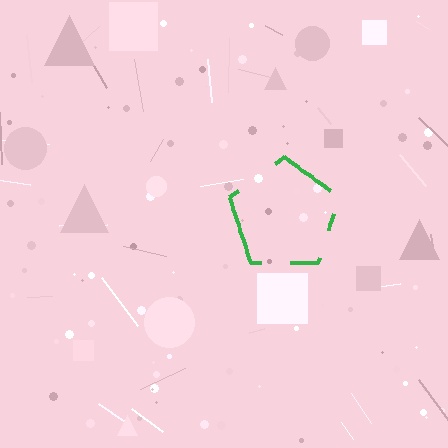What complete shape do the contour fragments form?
The contour fragments form a pentagon.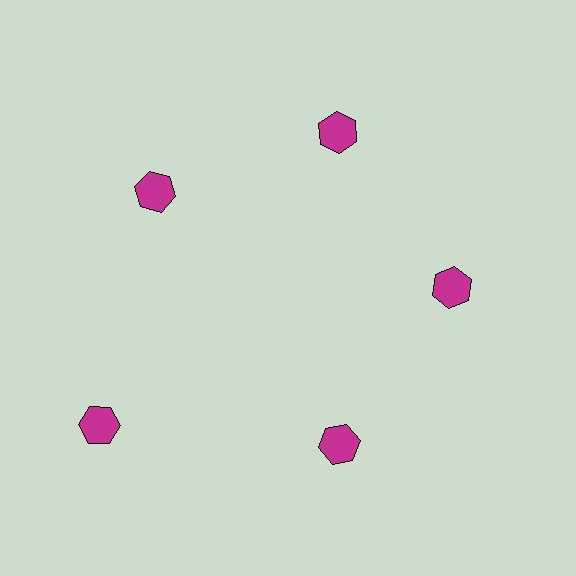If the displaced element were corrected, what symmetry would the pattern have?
It would have 5-fold rotational symmetry — the pattern would map onto itself every 72 degrees.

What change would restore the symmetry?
The symmetry would be restored by moving it inward, back onto the ring so that all 5 hexagons sit at equal angles and equal distance from the center.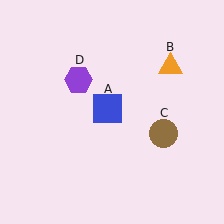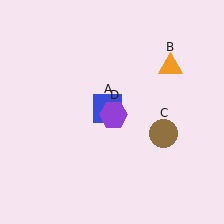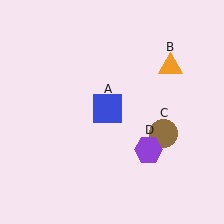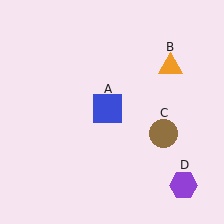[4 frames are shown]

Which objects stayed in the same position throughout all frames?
Blue square (object A) and orange triangle (object B) and brown circle (object C) remained stationary.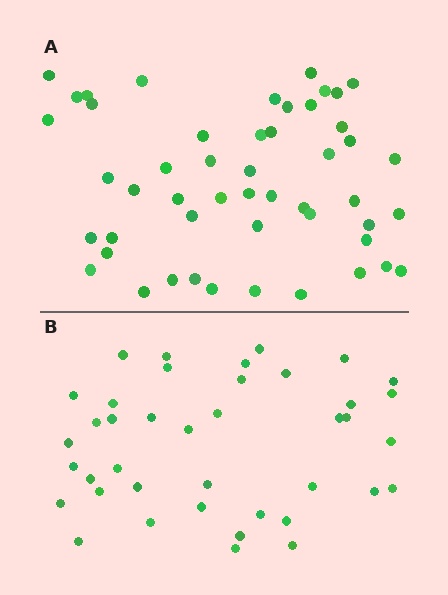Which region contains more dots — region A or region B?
Region A (the top region) has more dots.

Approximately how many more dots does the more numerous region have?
Region A has roughly 10 or so more dots than region B.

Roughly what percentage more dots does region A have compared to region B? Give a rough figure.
About 25% more.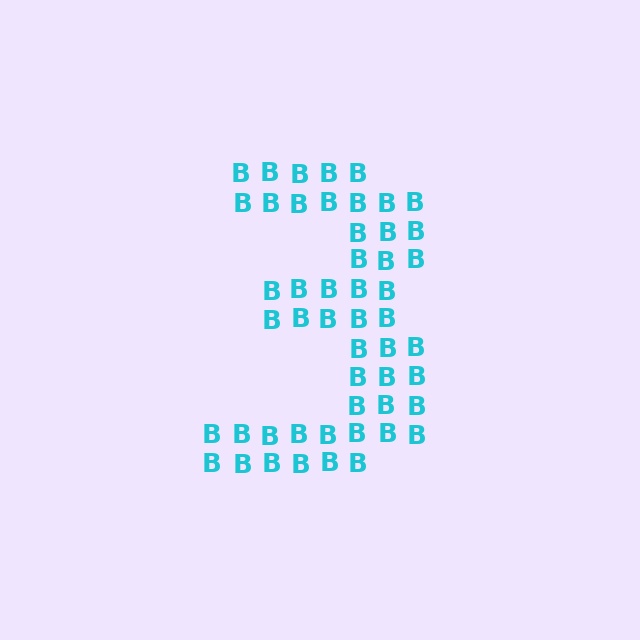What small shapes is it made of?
It is made of small letter B's.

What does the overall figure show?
The overall figure shows the digit 3.